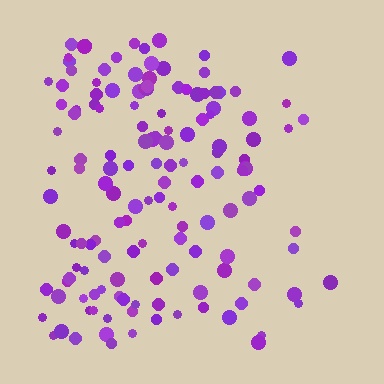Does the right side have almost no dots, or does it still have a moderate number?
Still a moderate number, just noticeably fewer than the left.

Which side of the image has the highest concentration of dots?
The left.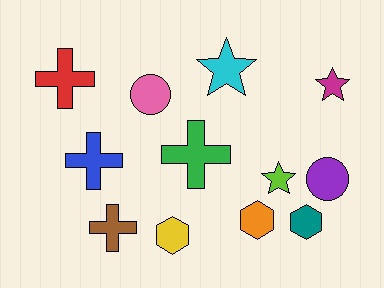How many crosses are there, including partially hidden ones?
There are 4 crosses.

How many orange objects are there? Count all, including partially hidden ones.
There is 1 orange object.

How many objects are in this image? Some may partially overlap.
There are 12 objects.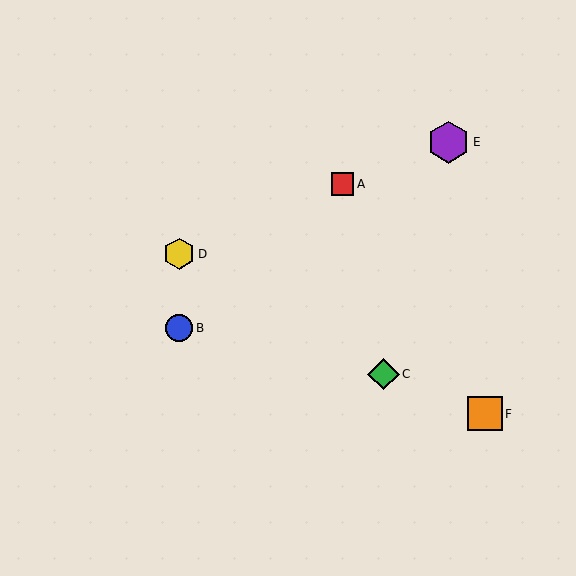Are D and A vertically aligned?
No, D is at x≈179 and A is at x≈342.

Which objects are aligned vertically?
Objects B, D are aligned vertically.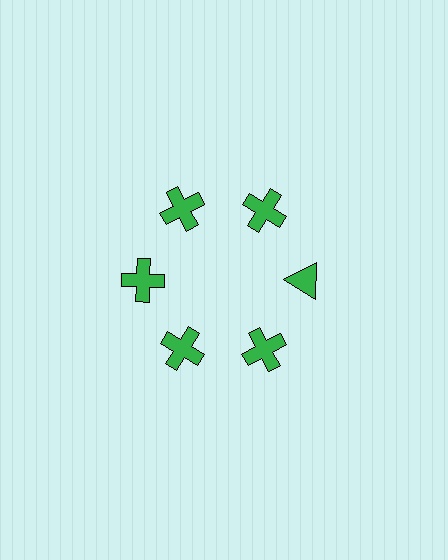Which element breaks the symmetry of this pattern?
The green triangle at roughly the 3 o'clock position breaks the symmetry. All other shapes are green crosses.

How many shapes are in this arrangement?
There are 6 shapes arranged in a ring pattern.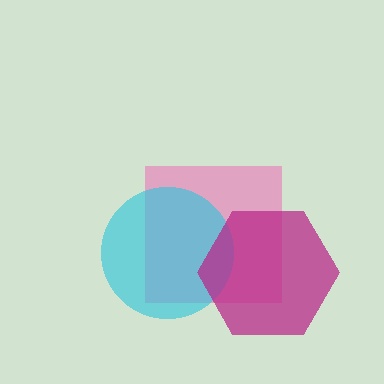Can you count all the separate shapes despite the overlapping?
Yes, there are 3 separate shapes.